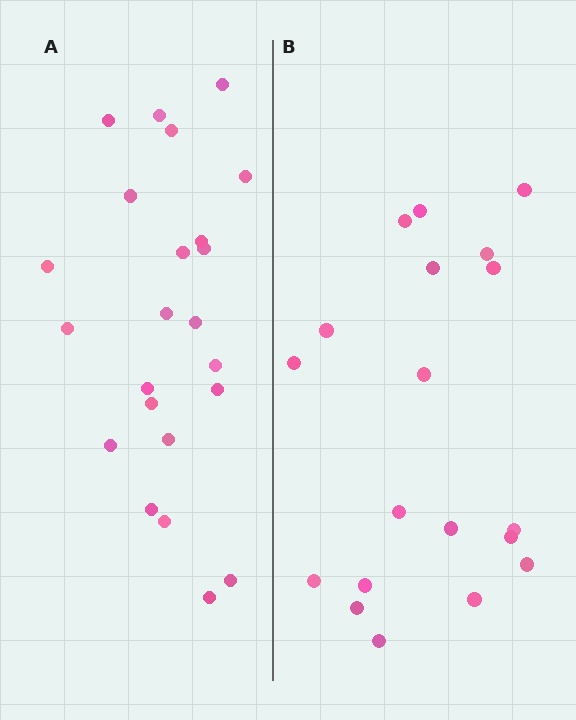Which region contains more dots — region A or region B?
Region A (the left region) has more dots.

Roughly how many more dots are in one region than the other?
Region A has about 4 more dots than region B.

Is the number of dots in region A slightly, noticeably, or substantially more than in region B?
Region A has only slightly more — the two regions are fairly close. The ratio is roughly 1.2 to 1.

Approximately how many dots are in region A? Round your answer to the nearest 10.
About 20 dots. (The exact count is 23, which rounds to 20.)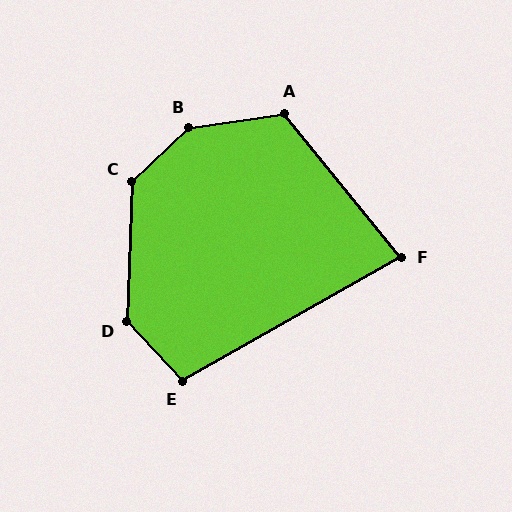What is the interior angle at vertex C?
Approximately 135 degrees (obtuse).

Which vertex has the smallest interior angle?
F, at approximately 81 degrees.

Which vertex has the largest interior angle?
B, at approximately 145 degrees.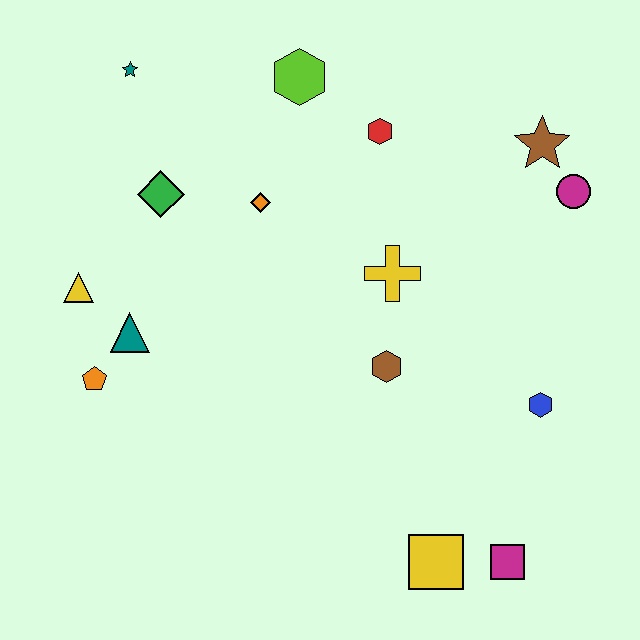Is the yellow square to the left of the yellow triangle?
No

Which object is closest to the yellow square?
The magenta square is closest to the yellow square.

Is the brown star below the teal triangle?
No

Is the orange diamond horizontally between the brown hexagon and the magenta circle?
No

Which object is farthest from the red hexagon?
The magenta square is farthest from the red hexagon.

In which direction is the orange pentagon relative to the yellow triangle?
The orange pentagon is below the yellow triangle.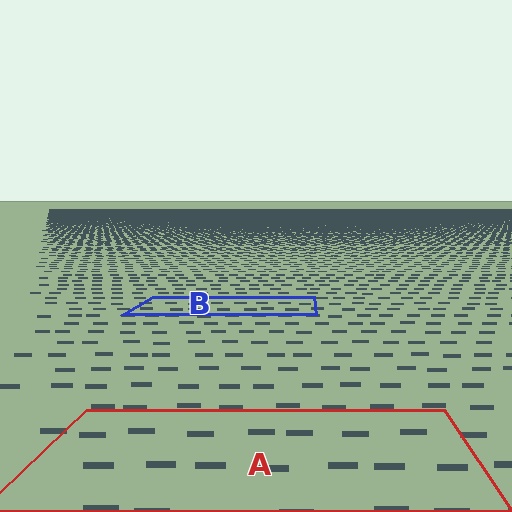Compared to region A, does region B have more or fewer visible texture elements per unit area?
Region B has more texture elements per unit area — they are packed more densely because it is farther away.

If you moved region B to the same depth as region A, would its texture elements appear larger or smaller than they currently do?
They would appear larger. At a closer depth, the same texture elements are projected at a bigger on-screen size.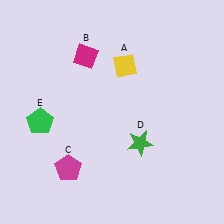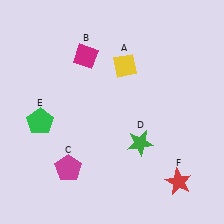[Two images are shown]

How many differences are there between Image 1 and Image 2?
There is 1 difference between the two images.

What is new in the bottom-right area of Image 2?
A red star (F) was added in the bottom-right area of Image 2.